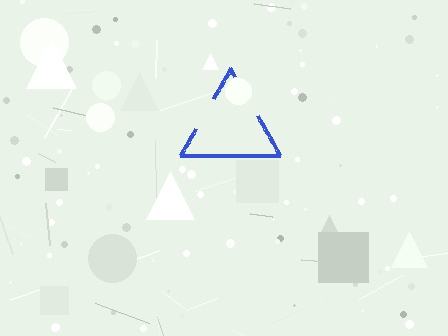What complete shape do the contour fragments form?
The contour fragments form a triangle.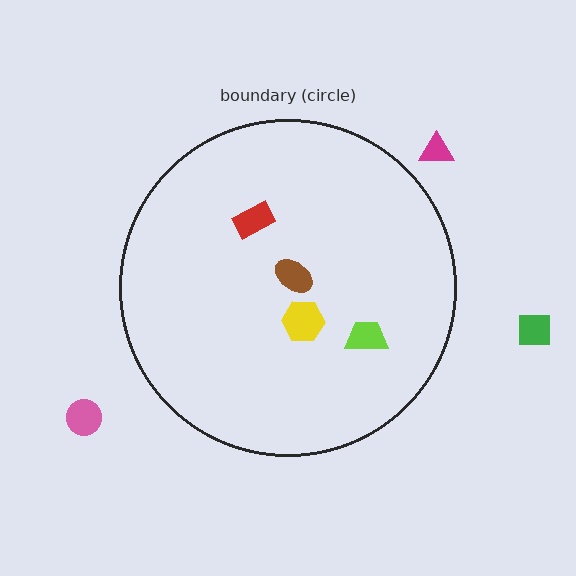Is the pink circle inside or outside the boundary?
Outside.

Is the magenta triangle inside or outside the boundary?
Outside.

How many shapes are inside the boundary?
4 inside, 3 outside.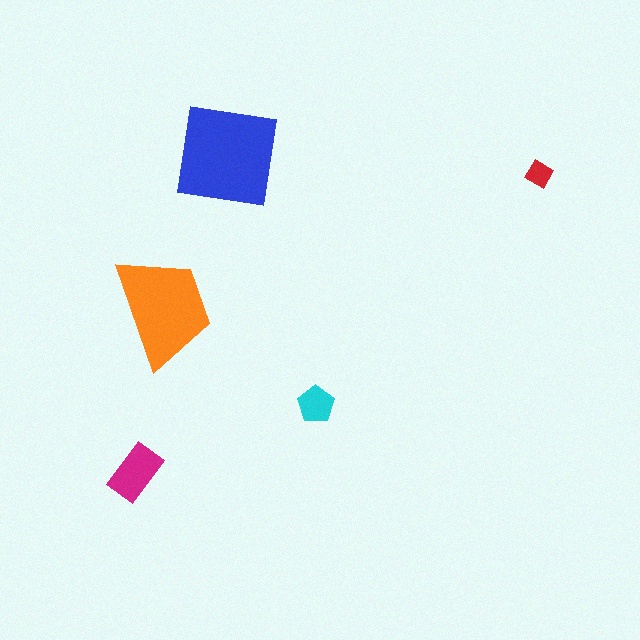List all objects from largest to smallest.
The blue square, the orange trapezoid, the magenta rectangle, the cyan pentagon, the red diamond.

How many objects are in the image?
There are 5 objects in the image.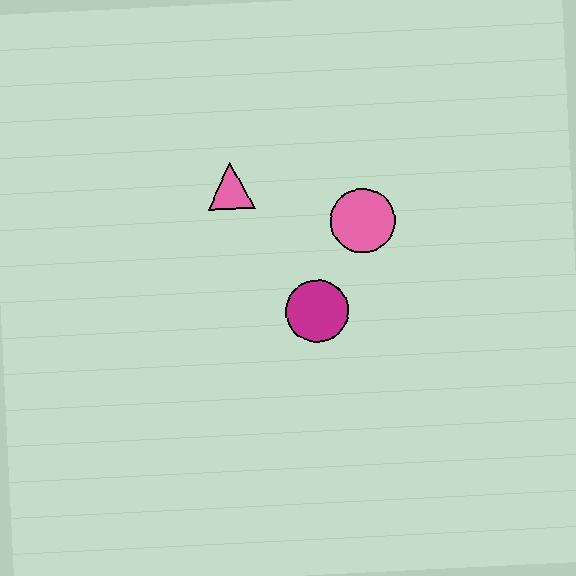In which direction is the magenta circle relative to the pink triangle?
The magenta circle is below the pink triangle.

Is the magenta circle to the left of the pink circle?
Yes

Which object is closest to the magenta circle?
The pink circle is closest to the magenta circle.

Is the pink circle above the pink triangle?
No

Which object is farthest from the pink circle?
The pink triangle is farthest from the pink circle.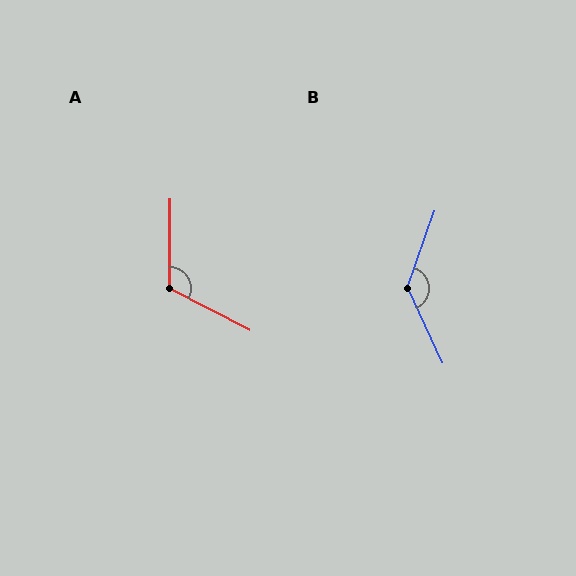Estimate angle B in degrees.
Approximately 136 degrees.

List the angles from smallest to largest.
A (117°), B (136°).